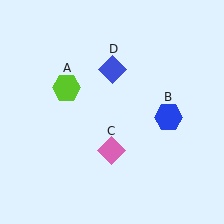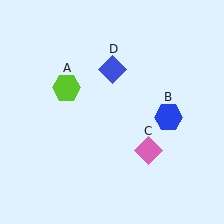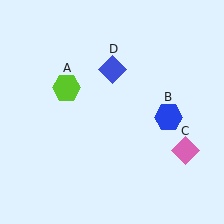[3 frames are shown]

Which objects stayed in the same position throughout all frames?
Lime hexagon (object A) and blue hexagon (object B) and blue diamond (object D) remained stationary.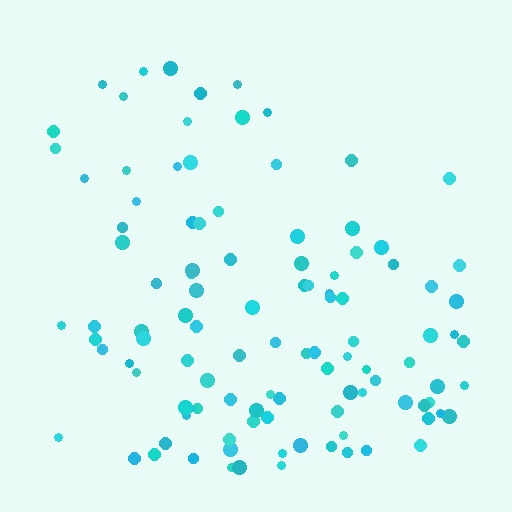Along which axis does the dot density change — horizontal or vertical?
Vertical.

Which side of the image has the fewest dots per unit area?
The top.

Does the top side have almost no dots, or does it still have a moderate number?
Still a moderate number, just noticeably fewer than the bottom.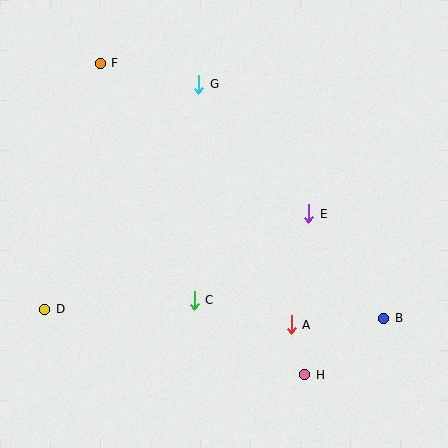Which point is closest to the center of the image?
Point C at (194, 300) is closest to the center.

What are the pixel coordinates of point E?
Point E is at (309, 214).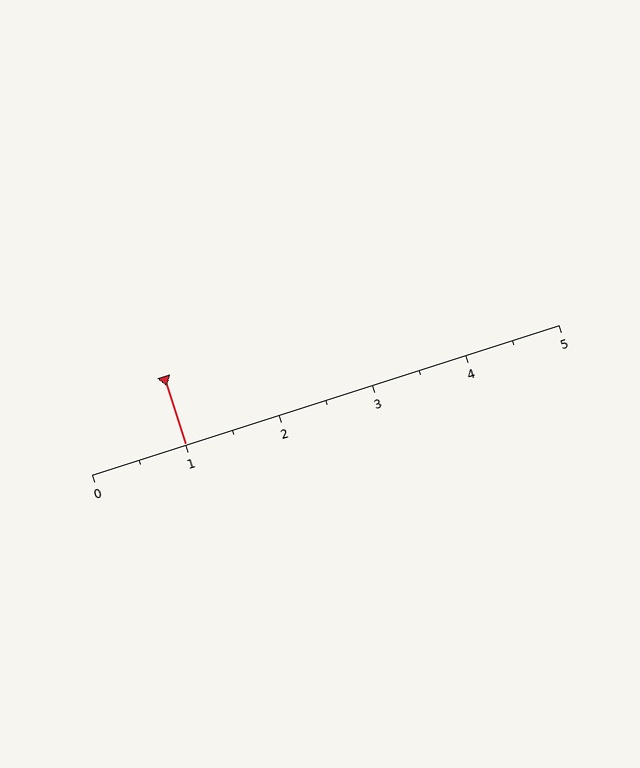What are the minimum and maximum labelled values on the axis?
The axis runs from 0 to 5.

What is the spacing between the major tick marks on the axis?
The major ticks are spaced 1 apart.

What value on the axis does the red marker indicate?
The marker indicates approximately 1.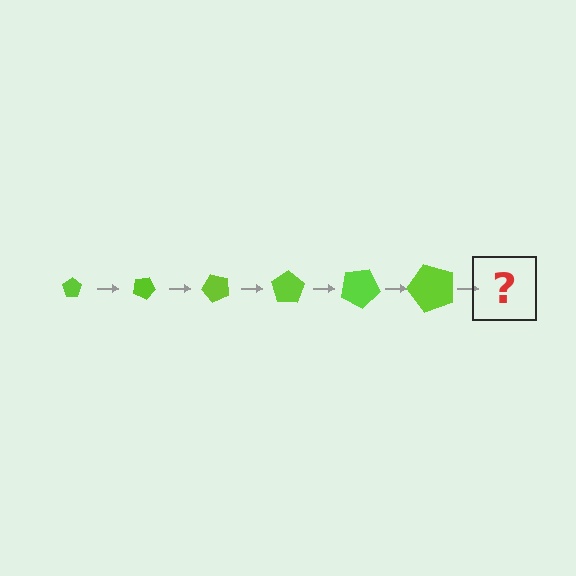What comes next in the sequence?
The next element should be a pentagon, larger than the previous one and rotated 150 degrees from the start.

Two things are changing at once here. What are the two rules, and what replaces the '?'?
The two rules are that the pentagon grows larger each step and it rotates 25 degrees each step. The '?' should be a pentagon, larger than the previous one and rotated 150 degrees from the start.